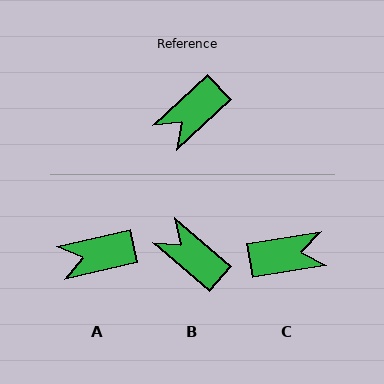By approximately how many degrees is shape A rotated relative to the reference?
Approximately 30 degrees clockwise.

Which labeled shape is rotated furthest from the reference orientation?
C, about 146 degrees away.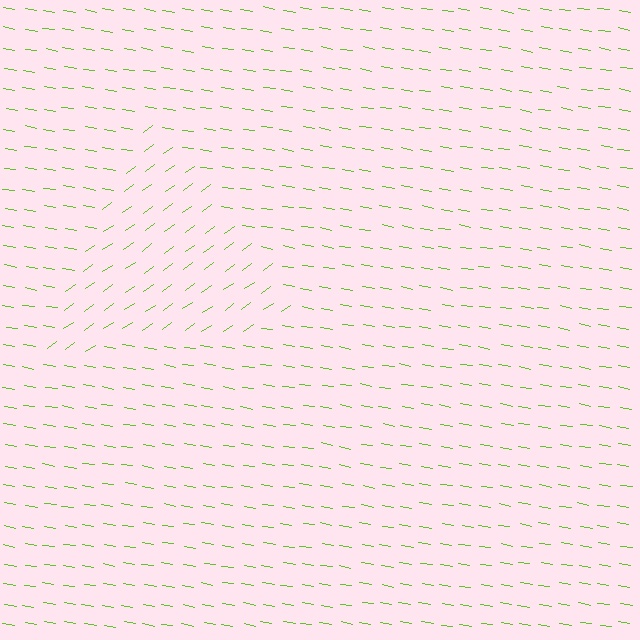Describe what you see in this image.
The image is filled with small lime line segments. A triangle region in the image has lines oriented differently from the surrounding lines, creating a visible texture boundary.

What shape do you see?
I see a triangle.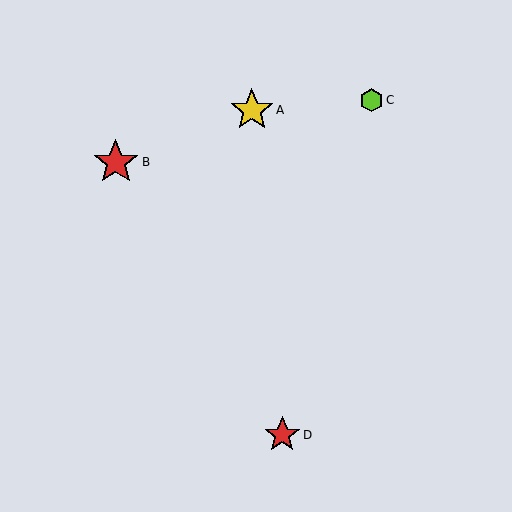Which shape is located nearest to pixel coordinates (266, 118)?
The yellow star (labeled A) at (252, 110) is nearest to that location.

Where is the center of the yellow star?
The center of the yellow star is at (252, 110).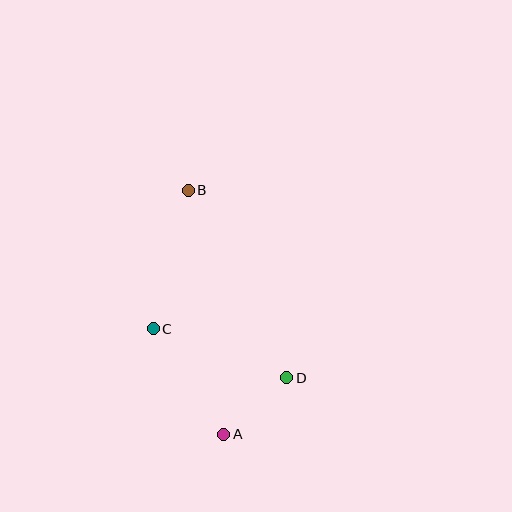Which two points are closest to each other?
Points A and D are closest to each other.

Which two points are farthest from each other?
Points A and B are farthest from each other.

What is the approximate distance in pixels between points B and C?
The distance between B and C is approximately 143 pixels.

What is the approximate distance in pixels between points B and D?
The distance between B and D is approximately 212 pixels.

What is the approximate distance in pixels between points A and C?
The distance between A and C is approximately 127 pixels.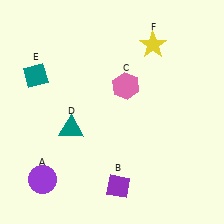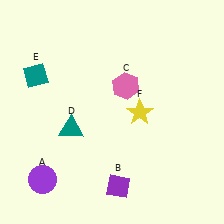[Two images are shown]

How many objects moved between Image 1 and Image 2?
1 object moved between the two images.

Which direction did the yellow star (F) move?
The yellow star (F) moved down.